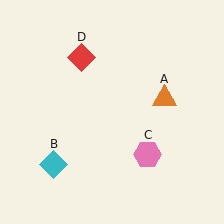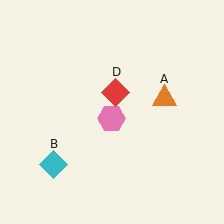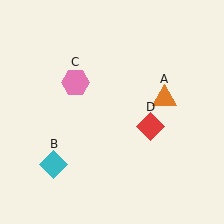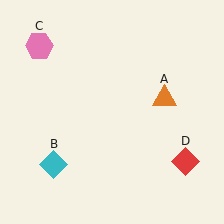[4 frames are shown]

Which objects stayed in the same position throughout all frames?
Orange triangle (object A) and cyan diamond (object B) remained stationary.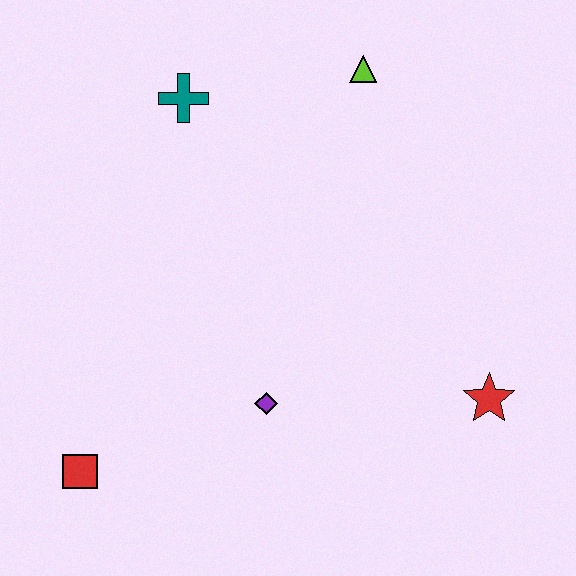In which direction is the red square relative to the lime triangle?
The red square is below the lime triangle.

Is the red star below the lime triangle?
Yes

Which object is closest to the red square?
The purple diamond is closest to the red square.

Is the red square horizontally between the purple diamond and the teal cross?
No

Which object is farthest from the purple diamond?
The lime triangle is farthest from the purple diamond.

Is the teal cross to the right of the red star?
No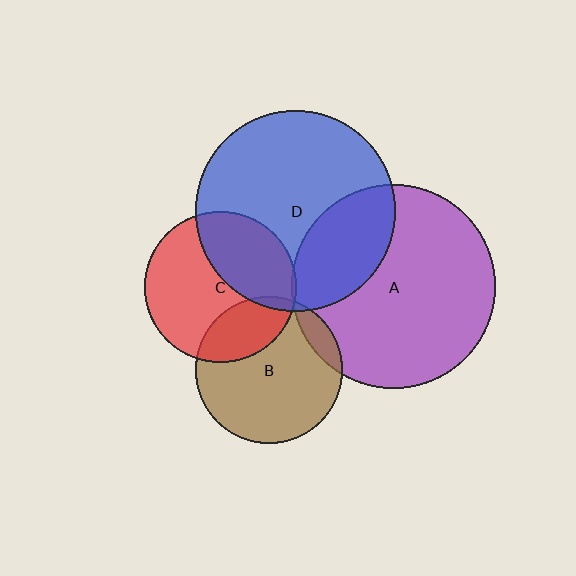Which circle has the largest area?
Circle A (purple).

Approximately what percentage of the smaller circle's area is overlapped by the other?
Approximately 25%.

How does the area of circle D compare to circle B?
Approximately 1.9 times.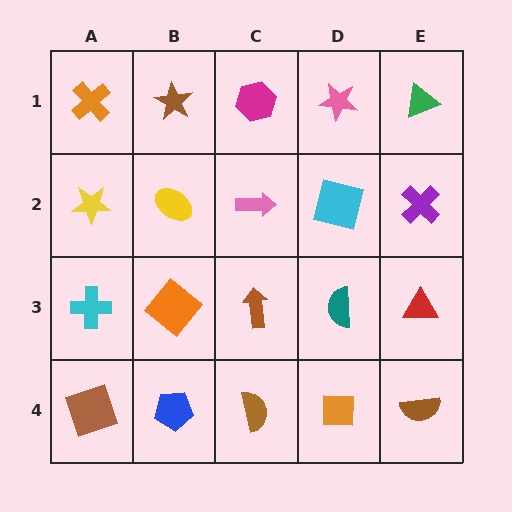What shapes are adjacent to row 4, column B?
An orange diamond (row 3, column B), a brown square (row 4, column A), a brown semicircle (row 4, column C).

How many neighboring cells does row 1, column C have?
3.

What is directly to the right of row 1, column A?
A brown star.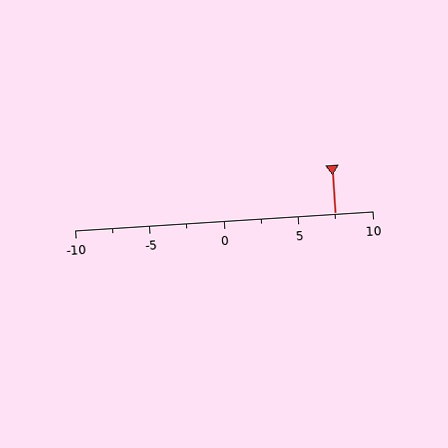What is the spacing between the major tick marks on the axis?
The major ticks are spaced 5 apart.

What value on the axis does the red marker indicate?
The marker indicates approximately 7.5.